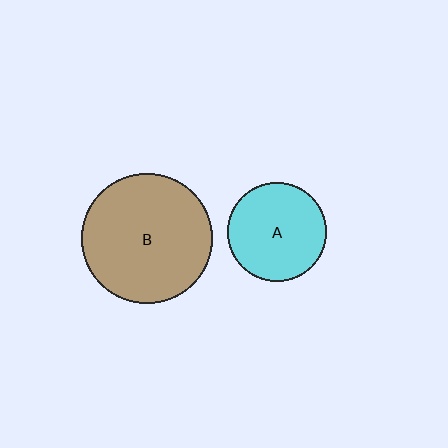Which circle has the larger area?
Circle B (brown).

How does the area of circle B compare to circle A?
Approximately 1.7 times.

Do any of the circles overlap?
No, none of the circles overlap.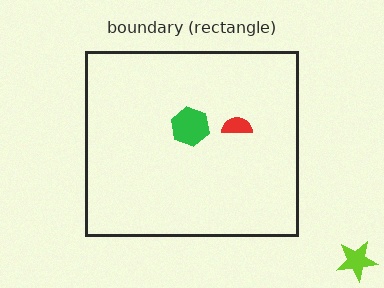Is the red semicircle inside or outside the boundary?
Inside.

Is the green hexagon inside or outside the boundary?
Inside.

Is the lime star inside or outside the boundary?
Outside.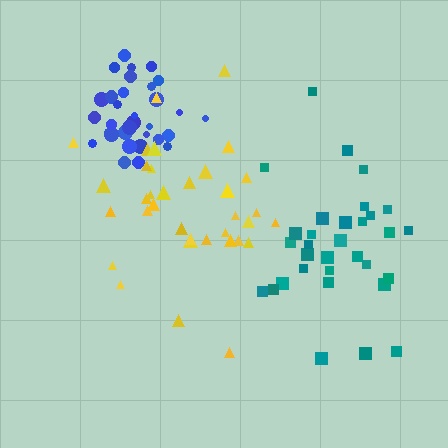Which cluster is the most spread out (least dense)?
Yellow.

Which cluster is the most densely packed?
Blue.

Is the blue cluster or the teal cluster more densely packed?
Blue.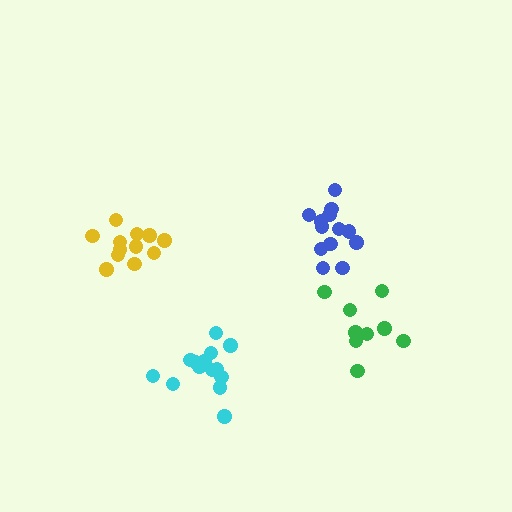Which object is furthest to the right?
The green cluster is rightmost.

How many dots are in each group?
Group 1: 13 dots, Group 2: 14 dots, Group 3: 12 dots, Group 4: 9 dots (48 total).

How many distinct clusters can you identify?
There are 4 distinct clusters.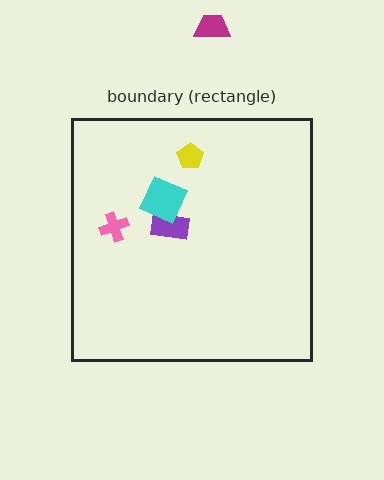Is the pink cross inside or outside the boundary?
Inside.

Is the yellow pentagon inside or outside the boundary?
Inside.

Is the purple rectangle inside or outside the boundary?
Inside.